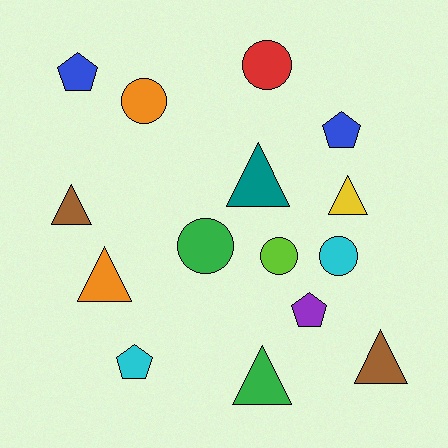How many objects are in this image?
There are 15 objects.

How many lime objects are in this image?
There is 1 lime object.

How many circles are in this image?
There are 5 circles.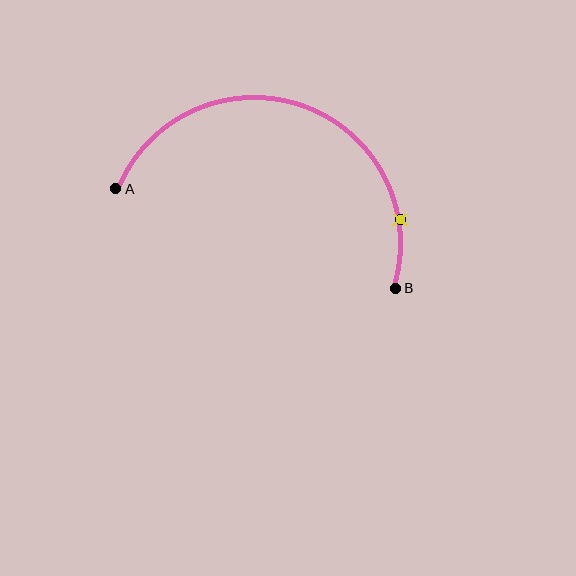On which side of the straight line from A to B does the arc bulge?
The arc bulges above the straight line connecting A and B.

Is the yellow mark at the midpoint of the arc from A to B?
No. The yellow mark lies on the arc but is closer to endpoint B. The arc midpoint would be at the point on the curve equidistant along the arc from both A and B.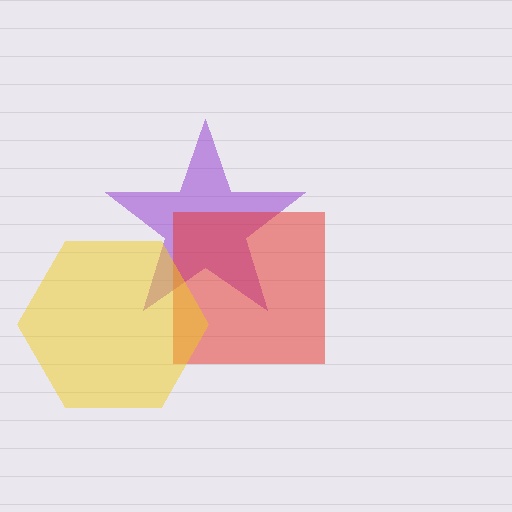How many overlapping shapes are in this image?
There are 3 overlapping shapes in the image.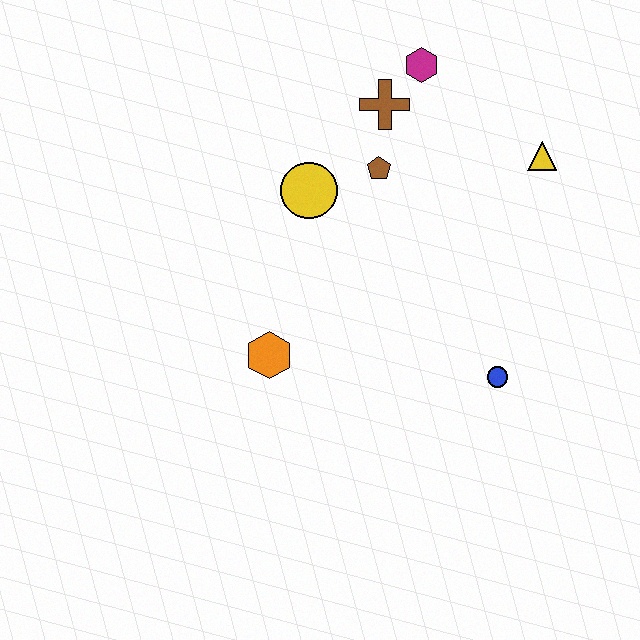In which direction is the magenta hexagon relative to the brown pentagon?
The magenta hexagon is above the brown pentagon.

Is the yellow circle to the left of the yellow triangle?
Yes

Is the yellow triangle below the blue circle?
No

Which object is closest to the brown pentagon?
The brown cross is closest to the brown pentagon.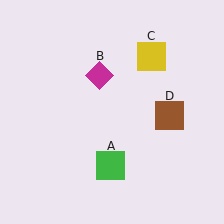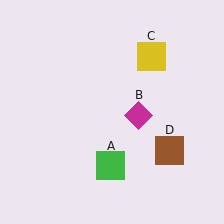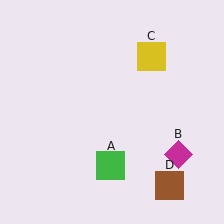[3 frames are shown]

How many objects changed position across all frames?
2 objects changed position: magenta diamond (object B), brown square (object D).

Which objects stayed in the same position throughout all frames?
Green square (object A) and yellow square (object C) remained stationary.